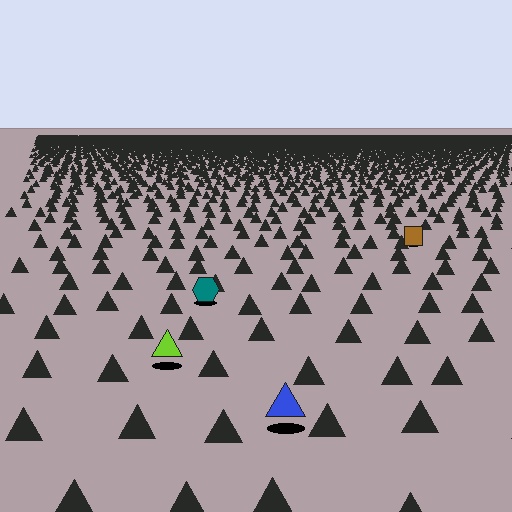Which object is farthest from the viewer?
The brown square is farthest from the viewer. It appears smaller and the ground texture around it is denser.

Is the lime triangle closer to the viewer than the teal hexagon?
Yes. The lime triangle is closer — you can tell from the texture gradient: the ground texture is coarser near it.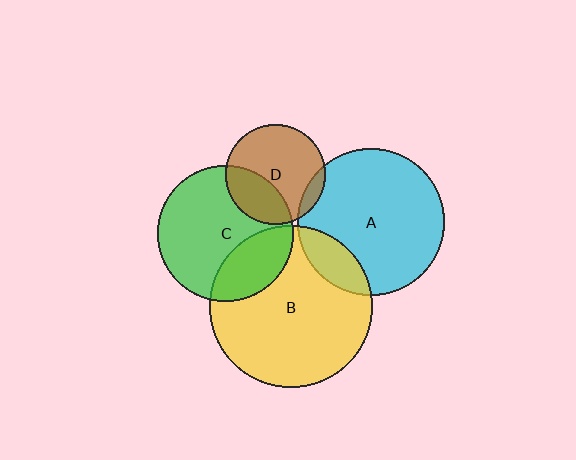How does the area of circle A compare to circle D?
Approximately 2.2 times.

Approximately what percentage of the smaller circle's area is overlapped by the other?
Approximately 10%.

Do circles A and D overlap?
Yes.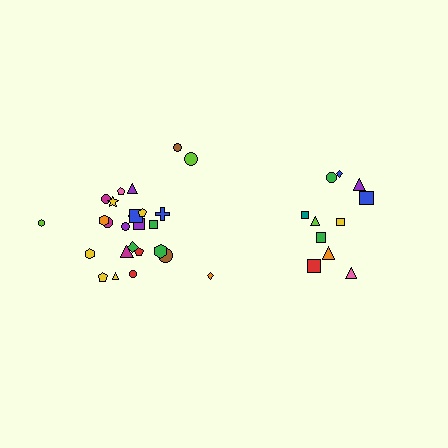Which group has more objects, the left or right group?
The left group.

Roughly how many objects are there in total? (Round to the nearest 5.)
Roughly 35 objects in total.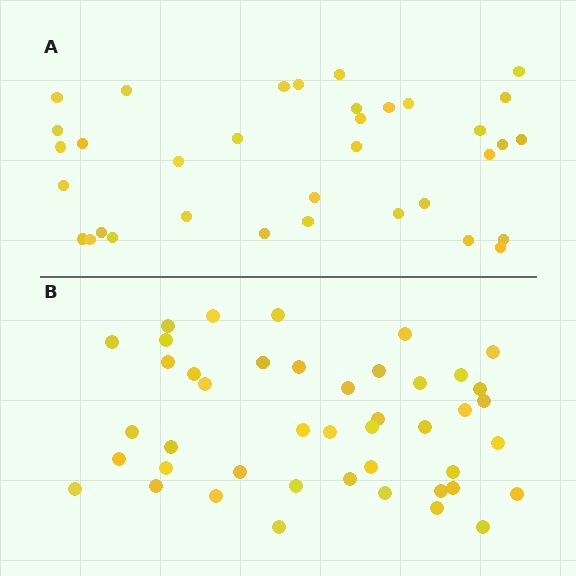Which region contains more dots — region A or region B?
Region B (the bottom region) has more dots.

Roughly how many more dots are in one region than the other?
Region B has roughly 8 or so more dots than region A.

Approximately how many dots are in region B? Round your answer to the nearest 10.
About 40 dots. (The exact count is 44, which rounds to 40.)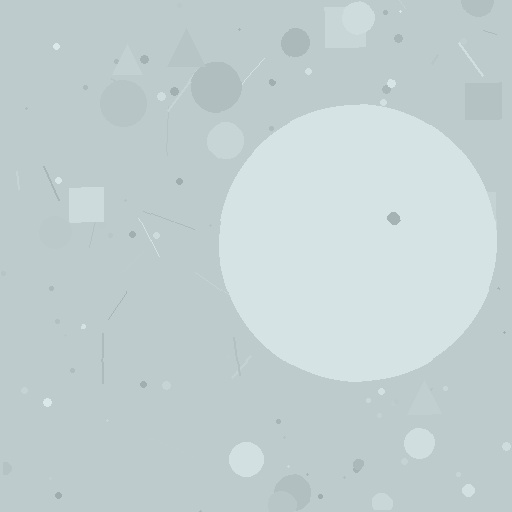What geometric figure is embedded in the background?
A circle is embedded in the background.